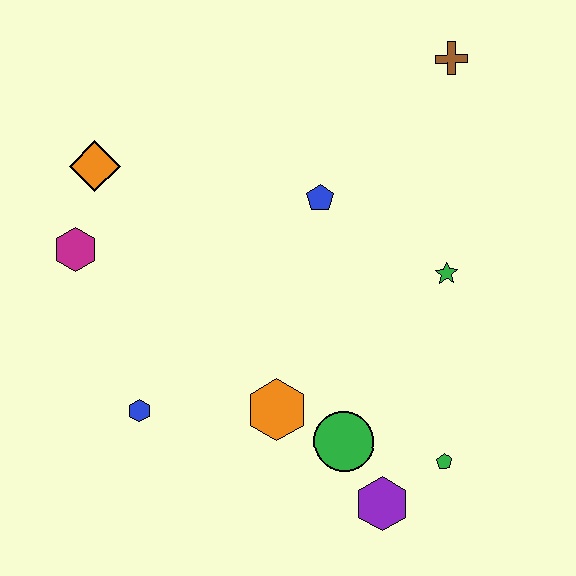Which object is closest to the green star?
The blue pentagon is closest to the green star.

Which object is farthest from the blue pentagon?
The purple hexagon is farthest from the blue pentagon.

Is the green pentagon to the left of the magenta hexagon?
No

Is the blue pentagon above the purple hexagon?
Yes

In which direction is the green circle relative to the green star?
The green circle is below the green star.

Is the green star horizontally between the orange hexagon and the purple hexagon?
No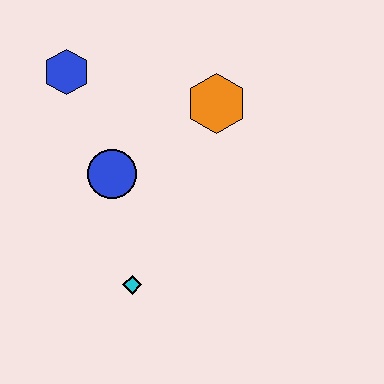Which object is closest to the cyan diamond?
The blue circle is closest to the cyan diamond.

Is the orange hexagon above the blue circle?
Yes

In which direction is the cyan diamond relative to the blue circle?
The cyan diamond is below the blue circle.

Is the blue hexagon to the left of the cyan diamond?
Yes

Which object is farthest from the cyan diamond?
The blue hexagon is farthest from the cyan diamond.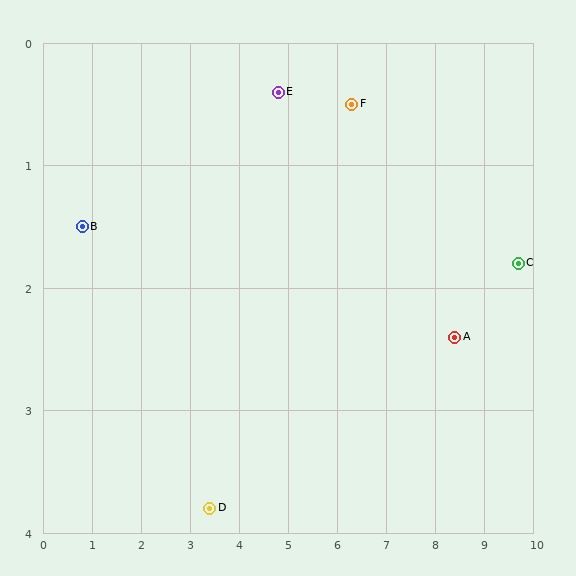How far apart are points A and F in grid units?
Points A and F are about 2.8 grid units apart.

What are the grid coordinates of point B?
Point B is at approximately (0.8, 1.5).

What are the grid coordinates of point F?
Point F is at approximately (6.3, 0.5).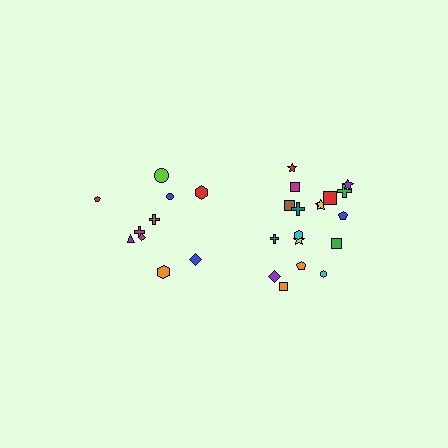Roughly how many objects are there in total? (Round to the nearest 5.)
Roughly 30 objects in total.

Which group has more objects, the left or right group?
The right group.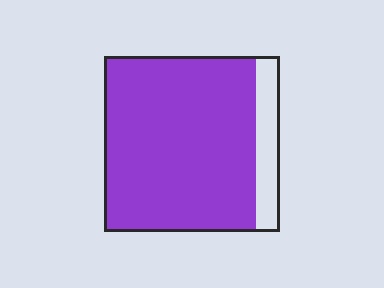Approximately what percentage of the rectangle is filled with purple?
Approximately 85%.